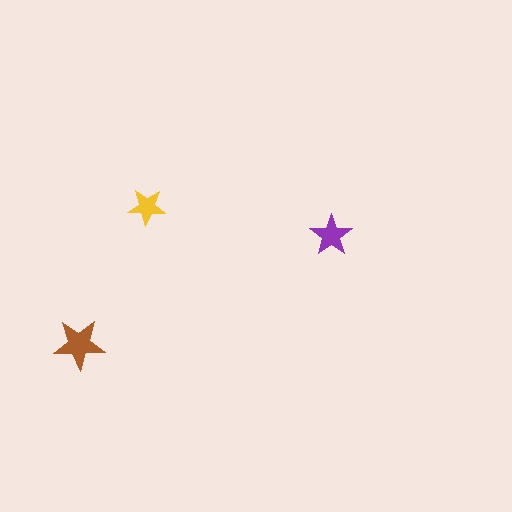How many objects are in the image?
There are 3 objects in the image.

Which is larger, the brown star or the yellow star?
The brown one.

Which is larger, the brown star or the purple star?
The brown one.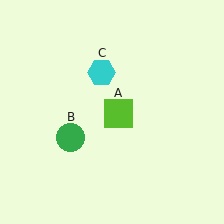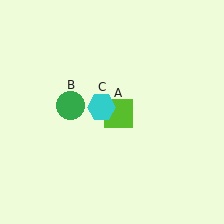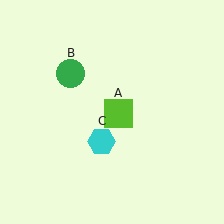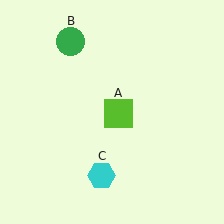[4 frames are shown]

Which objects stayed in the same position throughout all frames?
Lime square (object A) remained stationary.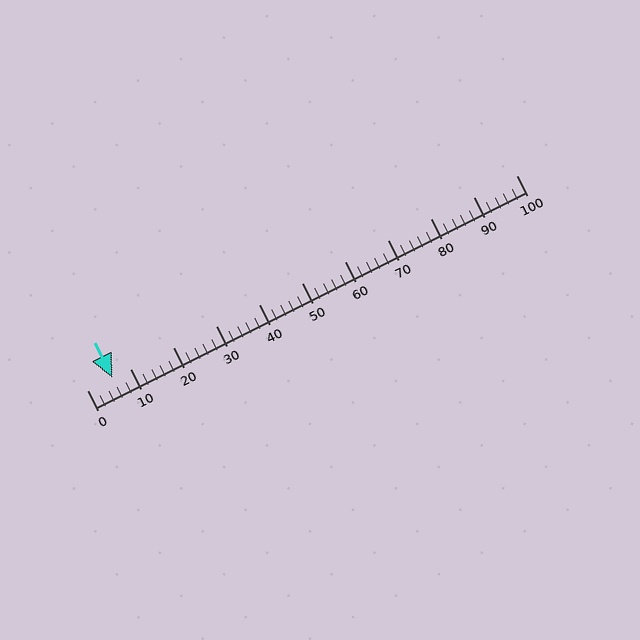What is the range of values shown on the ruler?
The ruler shows values from 0 to 100.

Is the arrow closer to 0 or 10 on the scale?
The arrow is closer to 10.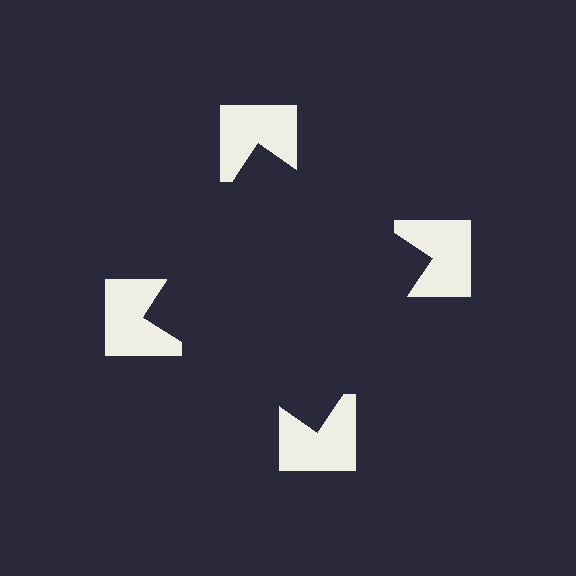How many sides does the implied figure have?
4 sides.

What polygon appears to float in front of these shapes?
An illusory square — its edges are inferred from the aligned wedge cuts in the notched squares, not physically drawn.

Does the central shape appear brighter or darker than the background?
It typically appears slightly darker than the background, even though no actual brightness change is drawn.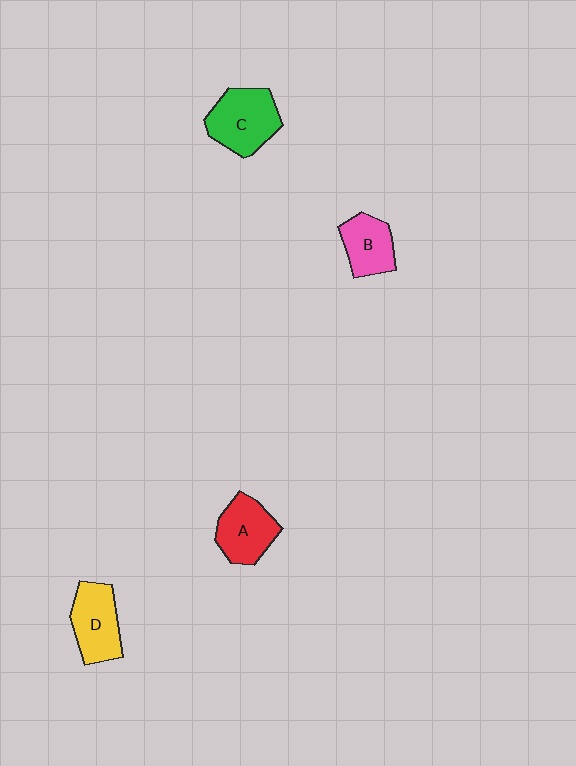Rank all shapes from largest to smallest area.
From largest to smallest: C (green), D (yellow), A (red), B (pink).